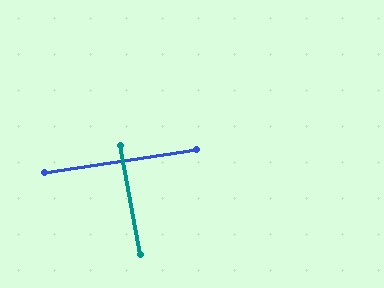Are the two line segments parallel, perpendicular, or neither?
Perpendicular — they meet at approximately 88°.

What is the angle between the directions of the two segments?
Approximately 88 degrees.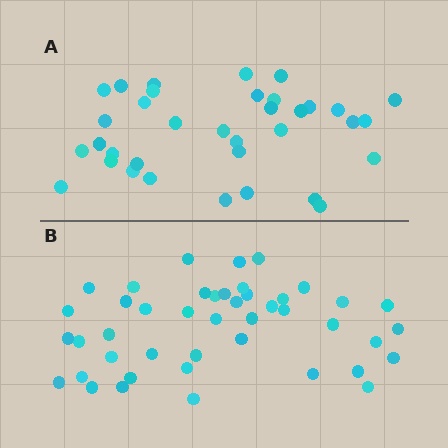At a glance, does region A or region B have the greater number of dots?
Region B (the bottom region) has more dots.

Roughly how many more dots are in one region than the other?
Region B has roughly 8 or so more dots than region A.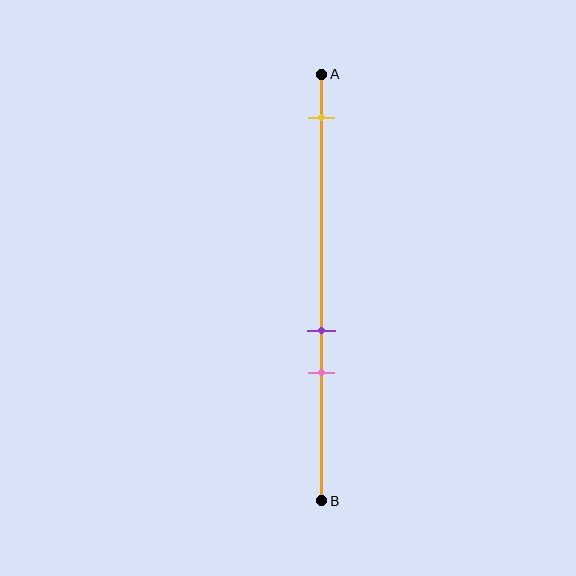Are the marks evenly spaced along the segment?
No, the marks are not evenly spaced.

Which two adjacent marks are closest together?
The purple and pink marks are the closest adjacent pair.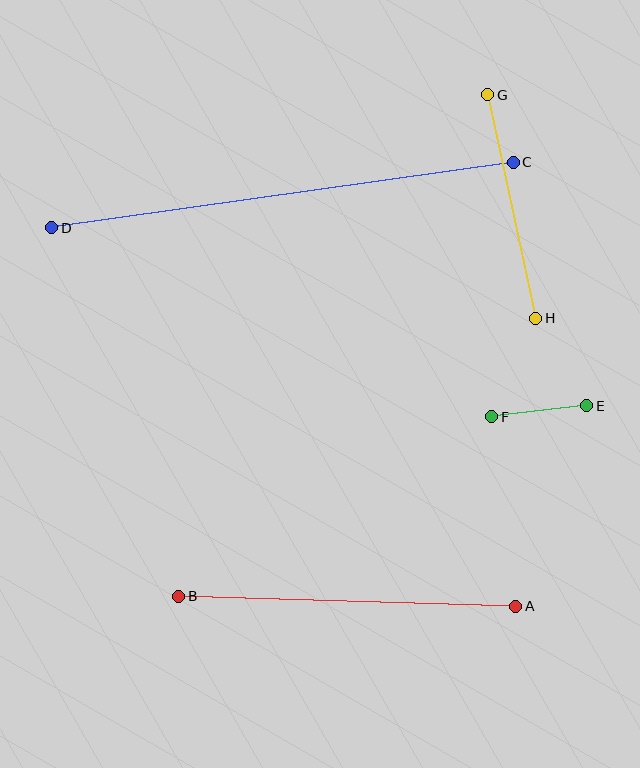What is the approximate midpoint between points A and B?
The midpoint is at approximately (347, 601) pixels.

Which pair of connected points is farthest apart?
Points C and D are farthest apart.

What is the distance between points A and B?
The distance is approximately 337 pixels.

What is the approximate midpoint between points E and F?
The midpoint is at approximately (539, 411) pixels.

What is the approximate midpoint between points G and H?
The midpoint is at approximately (512, 206) pixels.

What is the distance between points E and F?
The distance is approximately 96 pixels.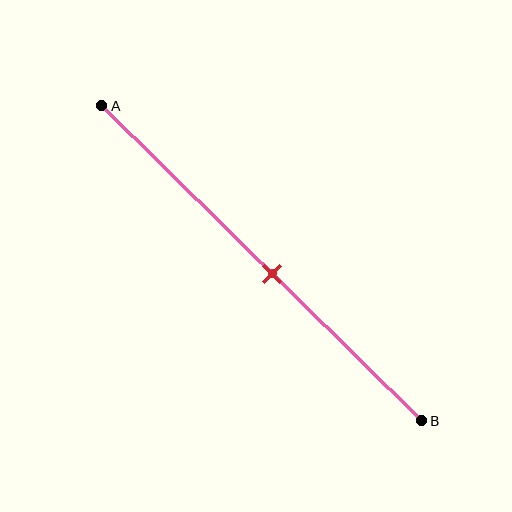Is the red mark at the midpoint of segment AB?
No, the mark is at about 55% from A, not at the 50% midpoint.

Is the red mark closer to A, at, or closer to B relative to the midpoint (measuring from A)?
The red mark is closer to point B than the midpoint of segment AB.